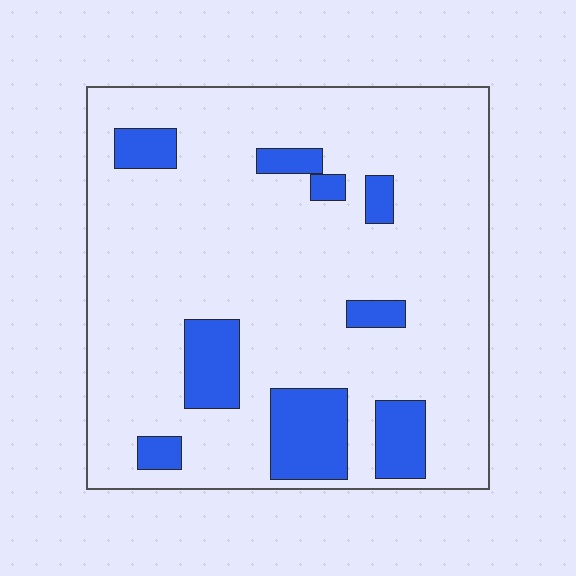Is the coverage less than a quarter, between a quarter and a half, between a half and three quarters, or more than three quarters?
Less than a quarter.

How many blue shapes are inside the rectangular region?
9.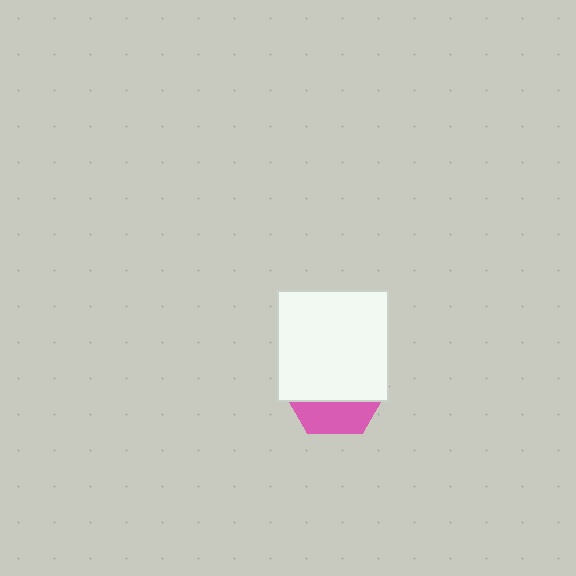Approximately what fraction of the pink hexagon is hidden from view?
Roughly 70% of the pink hexagon is hidden behind the white square.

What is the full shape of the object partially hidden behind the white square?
The partially hidden object is a pink hexagon.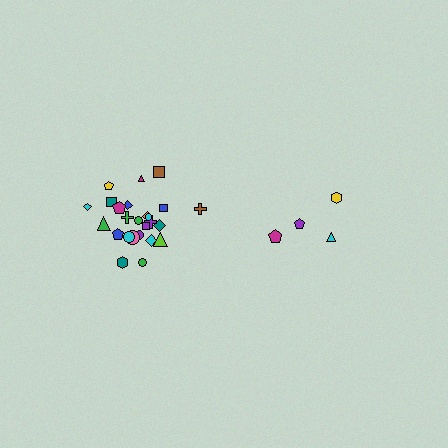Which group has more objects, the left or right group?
The left group.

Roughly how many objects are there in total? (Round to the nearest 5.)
Roughly 30 objects in total.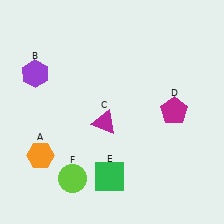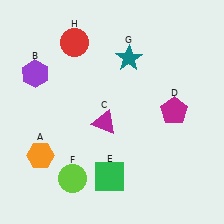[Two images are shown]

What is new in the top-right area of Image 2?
A teal star (G) was added in the top-right area of Image 2.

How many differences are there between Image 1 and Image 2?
There are 2 differences between the two images.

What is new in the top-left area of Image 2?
A red circle (H) was added in the top-left area of Image 2.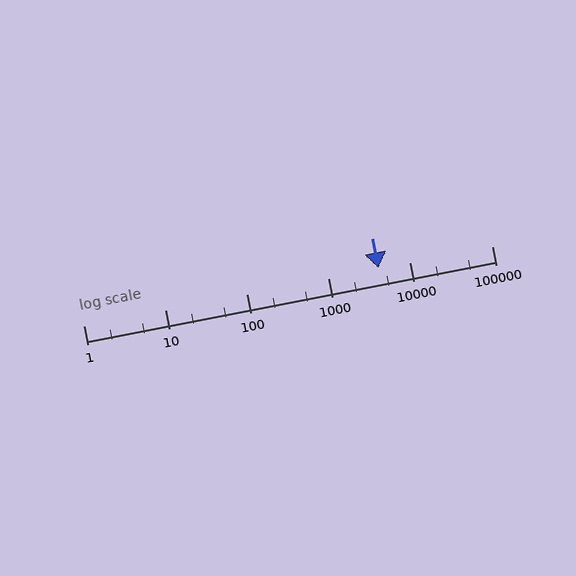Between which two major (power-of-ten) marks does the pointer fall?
The pointer is between 1000 and 10000.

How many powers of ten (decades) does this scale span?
The scale spans 5 decades, from 1 to 100000.